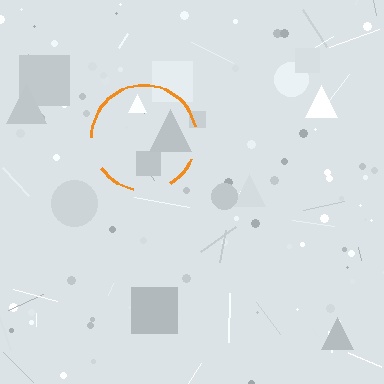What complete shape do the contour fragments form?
The contour fragments form a circle.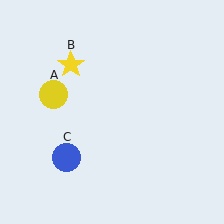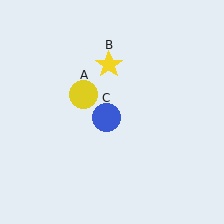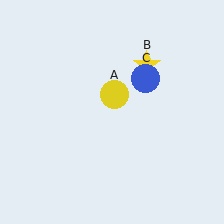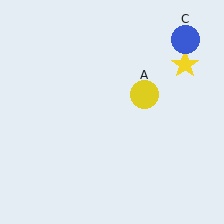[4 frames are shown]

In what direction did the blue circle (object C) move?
The blue circle (object C) moved up and to the right.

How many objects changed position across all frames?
3 objects changed position: yellow circle (object A), yellow star (object B), blue circle (object C).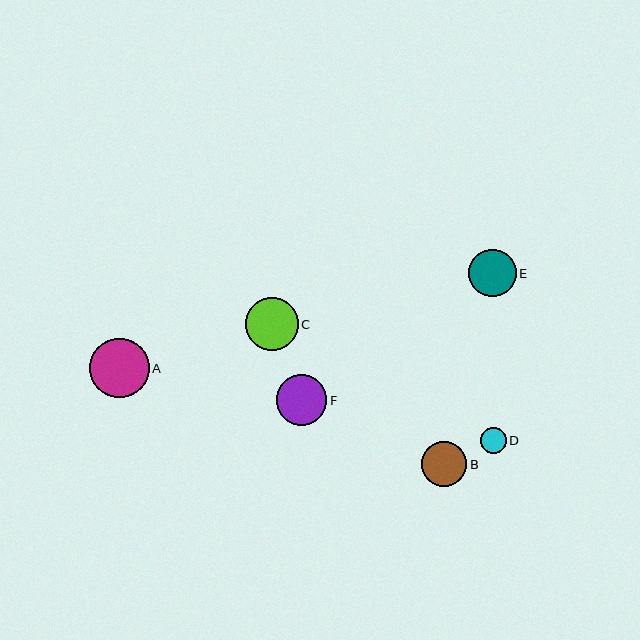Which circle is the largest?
Circle A is the largest with a size of approximately 59 pixels.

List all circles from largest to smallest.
From largest to smallest: A, C, F, E, B, D.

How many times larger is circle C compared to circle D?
Circle C is approximately 2.0 times the size of circle D.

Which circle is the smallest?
Circle D is the smallest with a size of approximately 26 pixels.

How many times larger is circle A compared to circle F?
Circle A is approximately 1.2 times the size of circle F.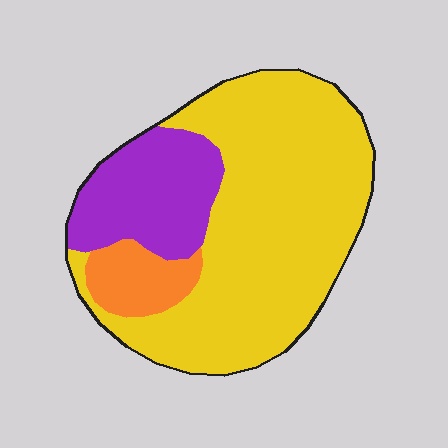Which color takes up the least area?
Orange, at roughly 10%.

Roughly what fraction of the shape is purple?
Purple covers 22% of the shape.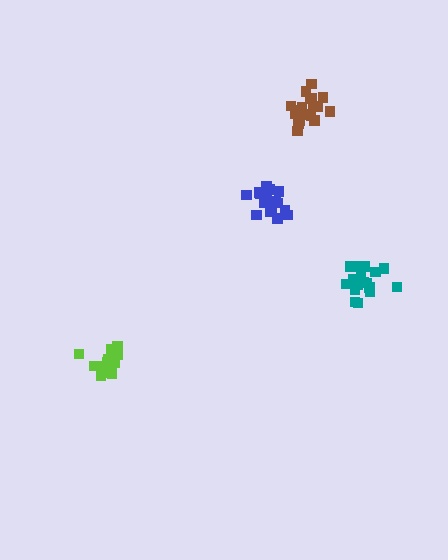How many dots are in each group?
Group 1: 14 dots, Group 2: 19 dots, Group 3: 20 dots, Group 4: 17 dots (70 total).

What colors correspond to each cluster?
The clusters are colored: lime, brown, blue, teal.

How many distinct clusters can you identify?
There are 4 distinct clusters.